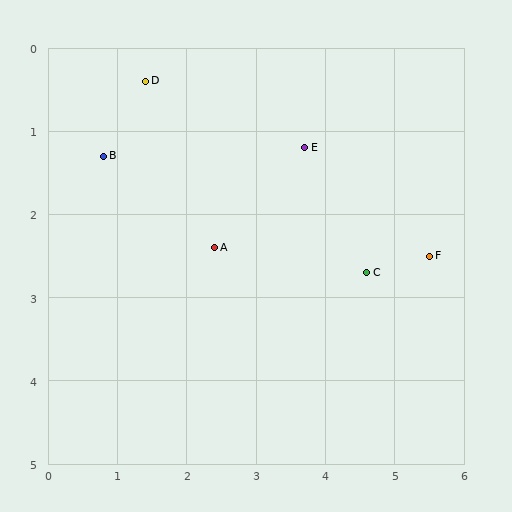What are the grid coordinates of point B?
Point B is at approximately (0.8, 1.3).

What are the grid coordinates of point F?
Point F is at approximately (5.5, 2.5).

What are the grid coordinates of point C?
Point C is at approximately (4.6, 2.7).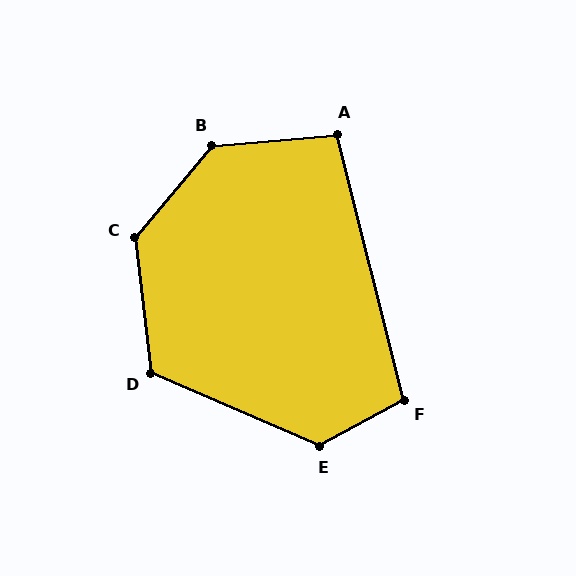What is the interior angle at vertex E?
Approximately 128 degrees (obtuse).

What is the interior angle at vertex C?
Approximately 133 degrees (obtuse).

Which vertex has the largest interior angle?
B, at approximately 135 degrees.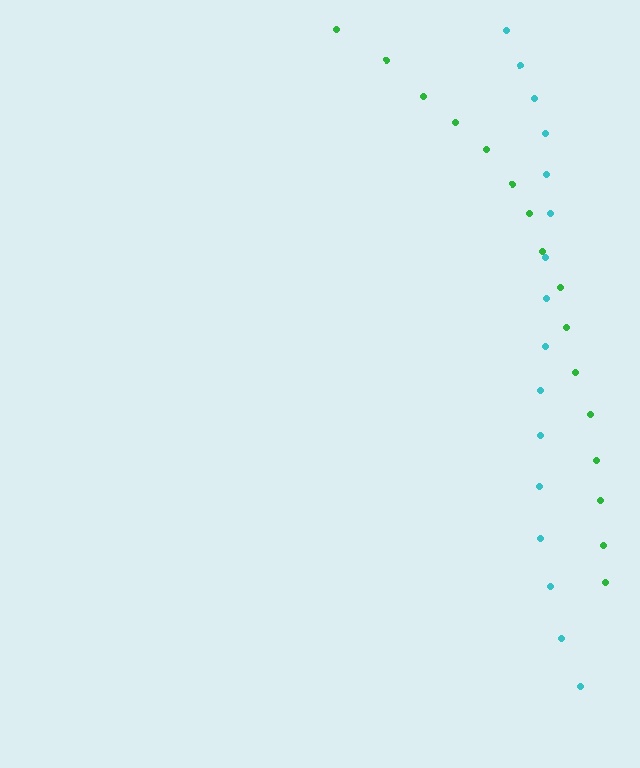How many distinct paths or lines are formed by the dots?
There are 2 distinct paths.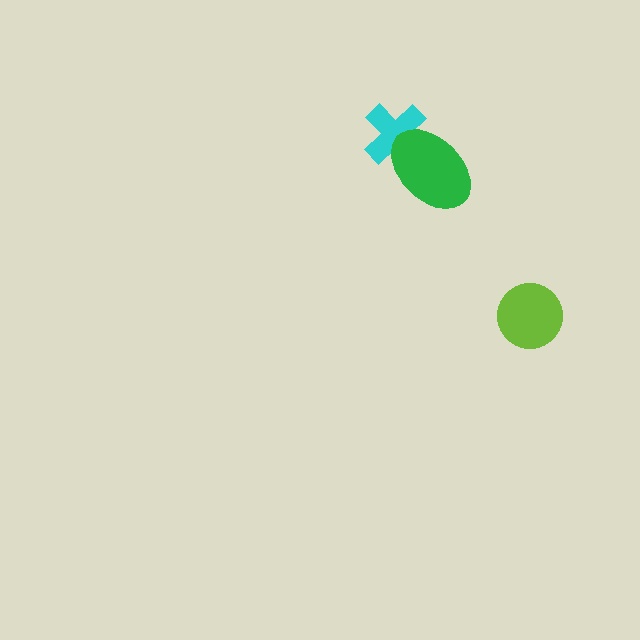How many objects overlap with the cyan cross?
1 object overlaps with the cyan cross.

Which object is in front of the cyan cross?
The green ellipse is in front of the cyan cross.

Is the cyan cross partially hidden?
Yes, it is partially covered by another shape.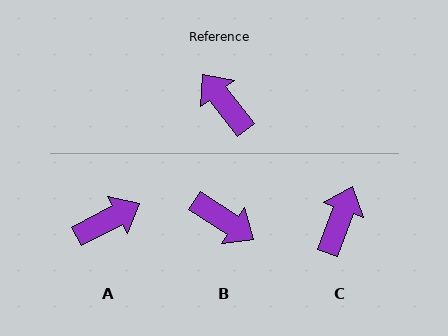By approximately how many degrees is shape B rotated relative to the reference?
Approximately 161 degrees clockwise.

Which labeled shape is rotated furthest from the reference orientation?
B, about 161 degrees away.